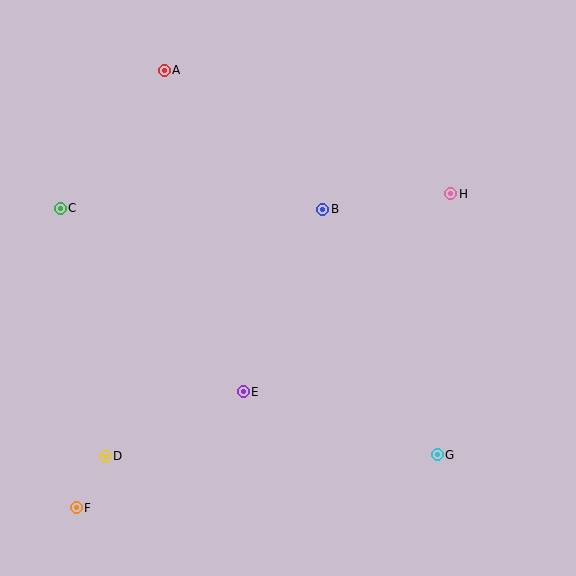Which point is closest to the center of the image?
Point B at (323, 209) is closest to the center.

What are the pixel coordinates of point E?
Point E is at (243, 392).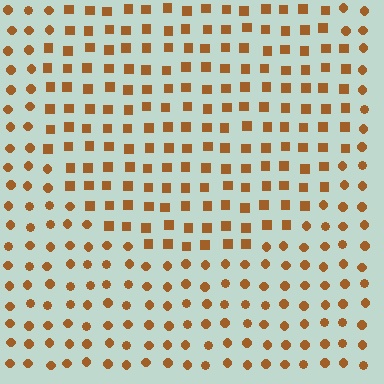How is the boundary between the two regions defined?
The boundary is defined by a change in element shape: squares inside vs. circles outside. All elements share the same color and spacing.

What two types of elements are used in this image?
The image uses squares inside the circle region and circles outside it.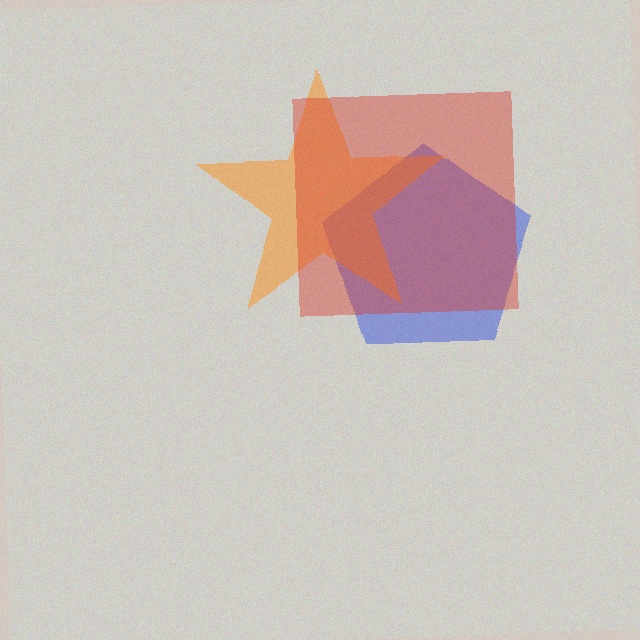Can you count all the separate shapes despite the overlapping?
Yes, there are 3 separate shapes.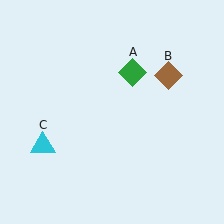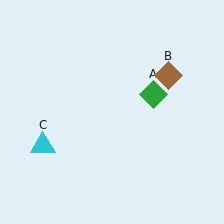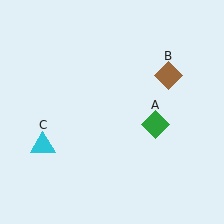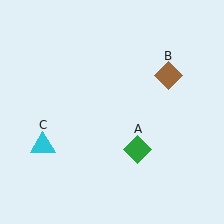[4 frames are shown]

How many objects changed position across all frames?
1 object changed position: green diamond (object A).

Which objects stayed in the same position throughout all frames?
Brown diamond (object B) and cyan triangle (object C) remained stationary.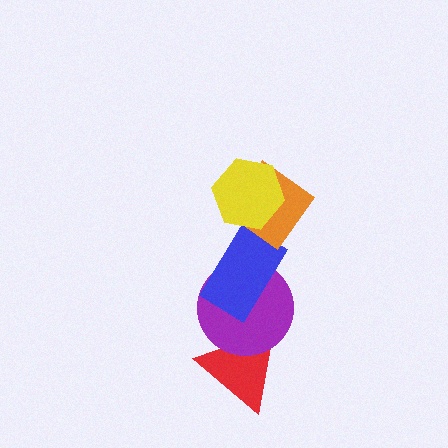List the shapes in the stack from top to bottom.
From top to bottom: the yellow hexagon, the orange diamond, the blue rectangle, the purple circle, the red triangle.